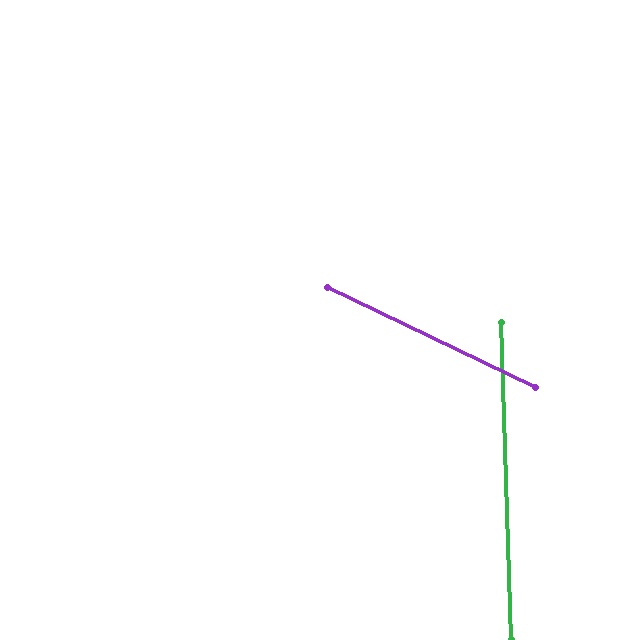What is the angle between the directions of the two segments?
Approximately 63 degrees.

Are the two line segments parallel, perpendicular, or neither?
Neither parallel nor perpendicular — they differ by about 63°.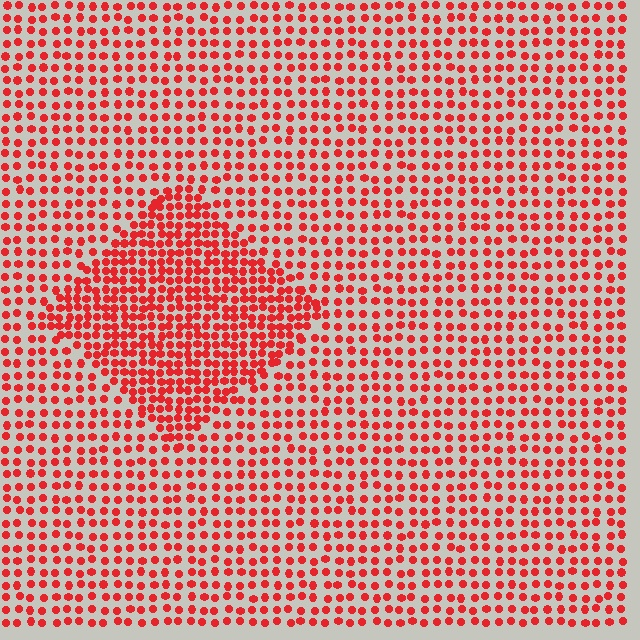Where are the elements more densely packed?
The elements are more densely packed inside the diamond boundary.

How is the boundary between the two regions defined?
The boundary is defined by a change in element density (approximately 1.8x ratio). All elements are the same color, size, and shape.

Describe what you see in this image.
The image contains small red elements arranged at two different densities. A diamond-shaped region is visible where the elements are more densely packed than the surrounding area.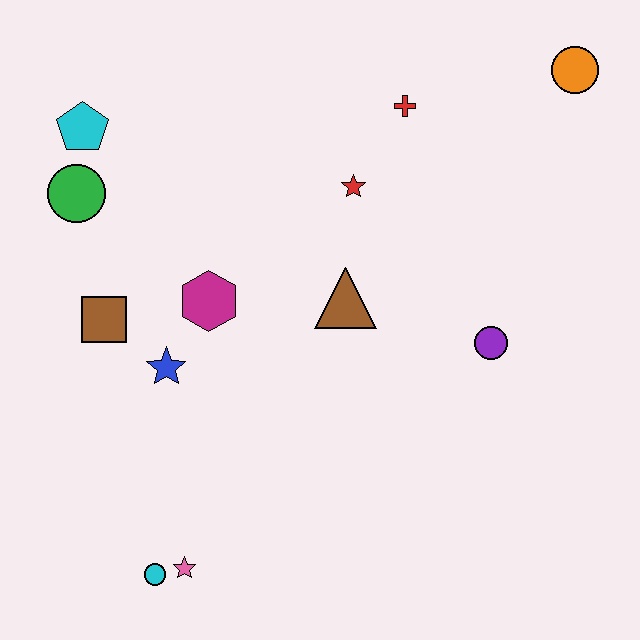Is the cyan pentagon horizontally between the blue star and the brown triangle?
No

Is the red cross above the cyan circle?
Yes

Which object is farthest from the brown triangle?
The cyan circle is farthest from the brown triangle.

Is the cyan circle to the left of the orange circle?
Yes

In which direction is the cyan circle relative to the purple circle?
The cyan circle is to the left of the purple circle.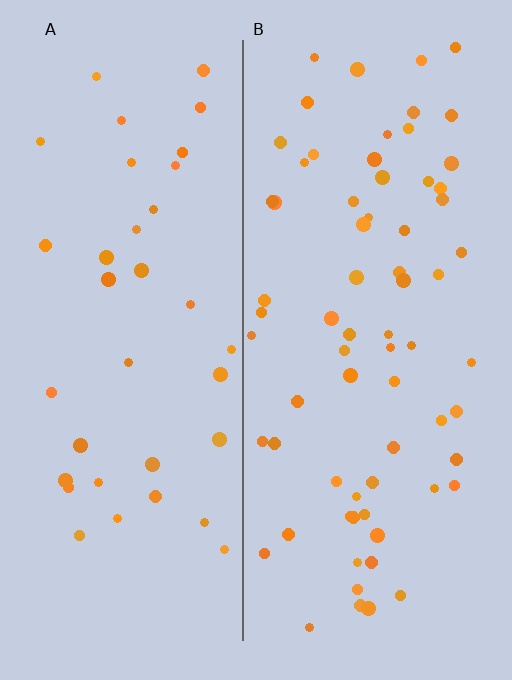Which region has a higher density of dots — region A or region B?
B (the right).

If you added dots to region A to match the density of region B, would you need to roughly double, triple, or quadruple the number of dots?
Approximately double.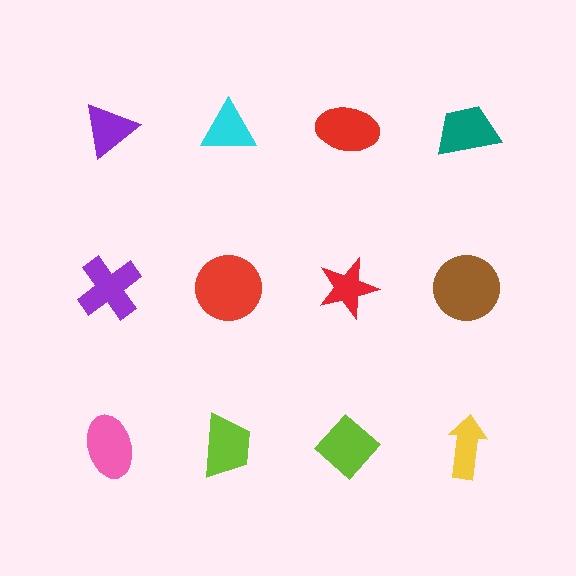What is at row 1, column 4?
A teal trapezoid.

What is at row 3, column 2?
A lime trapezoid.